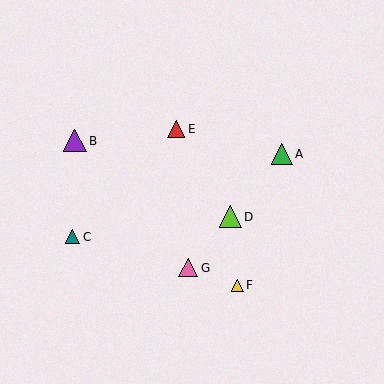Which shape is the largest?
The purple triangle (labeled B) is the largest.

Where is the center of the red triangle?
The center of the red triangle is at (176, 129).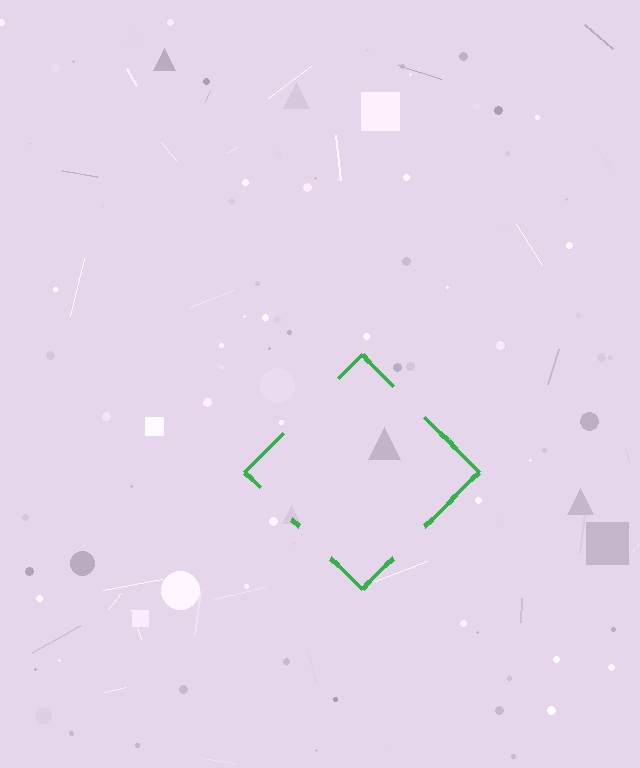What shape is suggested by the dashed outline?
The dashed outline suggests a diamond.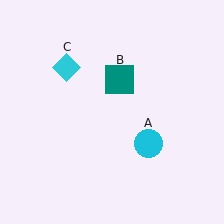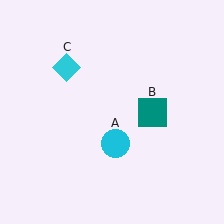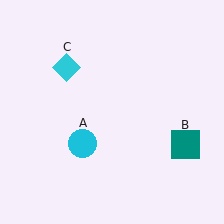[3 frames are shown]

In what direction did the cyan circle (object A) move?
The cyan circle (object A) moved left.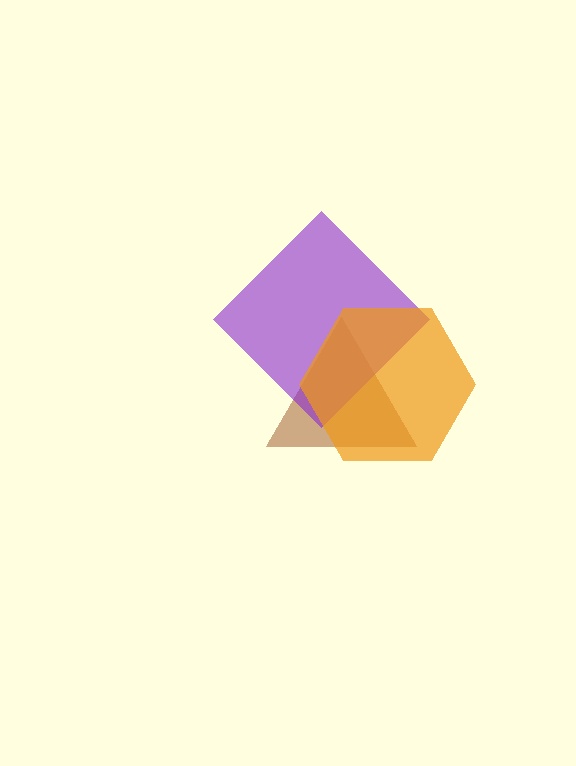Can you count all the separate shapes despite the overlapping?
Yes, there are 3 separate shapes.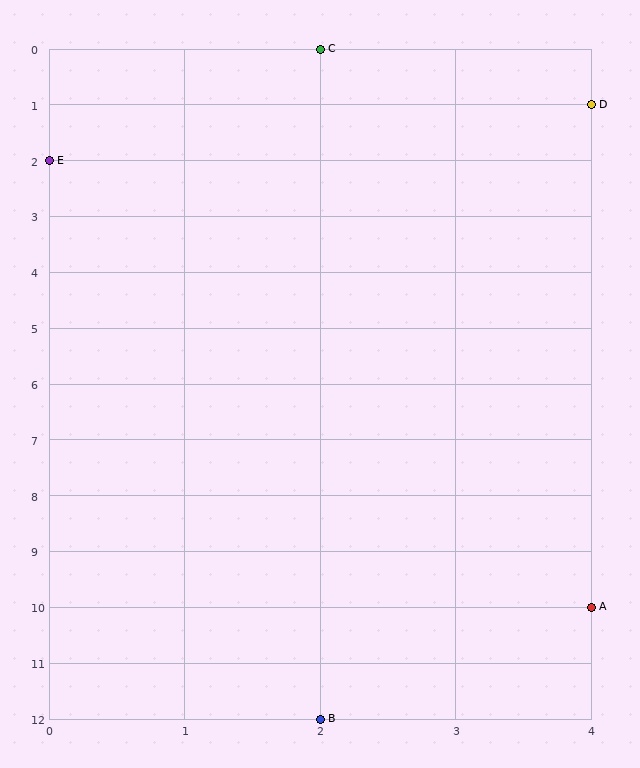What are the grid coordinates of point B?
Point B is at grid coordinates (2, 12).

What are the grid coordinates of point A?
Point A is at grid coordinates (4, 10).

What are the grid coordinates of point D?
Point D is at grid coordinates (4, 1).